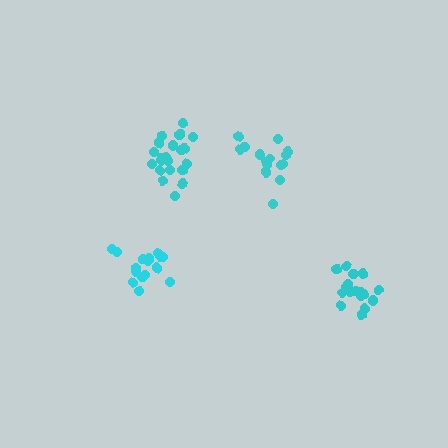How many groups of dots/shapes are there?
There are 4 groups.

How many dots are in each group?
Group 1: 18 dots, Group 2: 15 dots, Group 3: 16 dots, Group 4: 21 dots (70 total).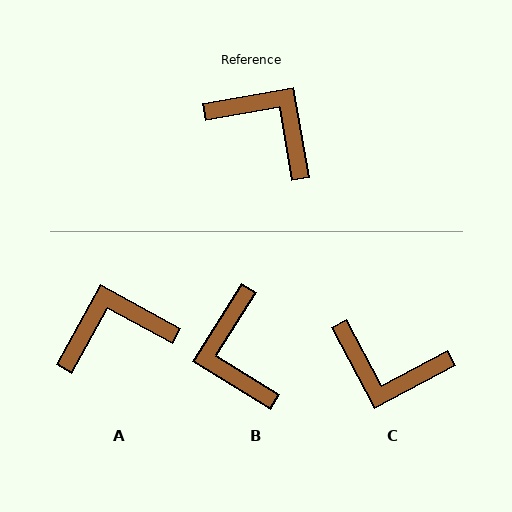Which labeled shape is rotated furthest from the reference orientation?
C, about 162 degrees away.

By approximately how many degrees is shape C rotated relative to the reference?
Approximately 162 degrees clockwise.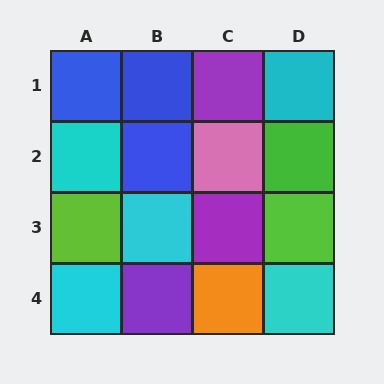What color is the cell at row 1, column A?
Blue.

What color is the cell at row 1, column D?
Cyan.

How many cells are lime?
2 cells are lime.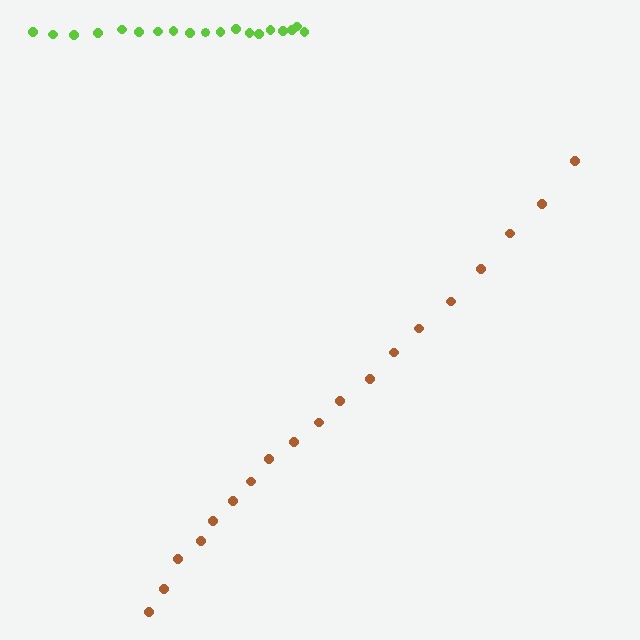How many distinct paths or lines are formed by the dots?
There are 2 distinct paths.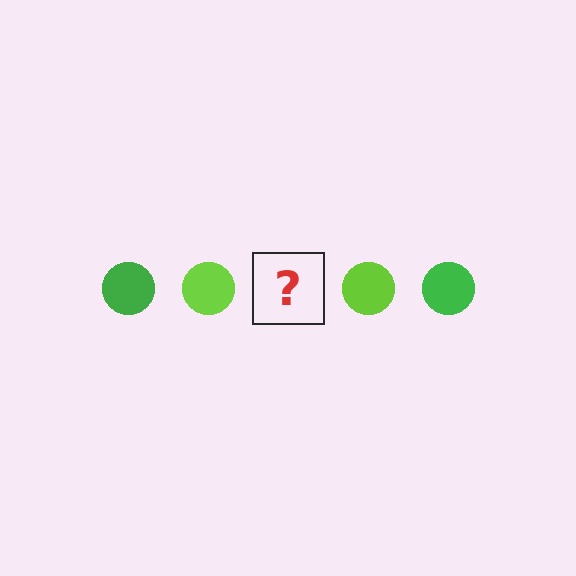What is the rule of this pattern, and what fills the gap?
The rule is that the pattern cycles through green, lime circles. The gap should be filled with a green circle.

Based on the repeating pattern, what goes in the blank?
The blank should be a green circle.